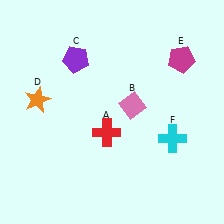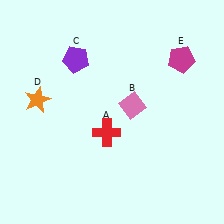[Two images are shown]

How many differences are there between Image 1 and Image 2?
There is 1 difference between the two images.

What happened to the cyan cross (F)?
The cyan cross (F) was removed in Image 2. It was in the bottom-right area of Image 1.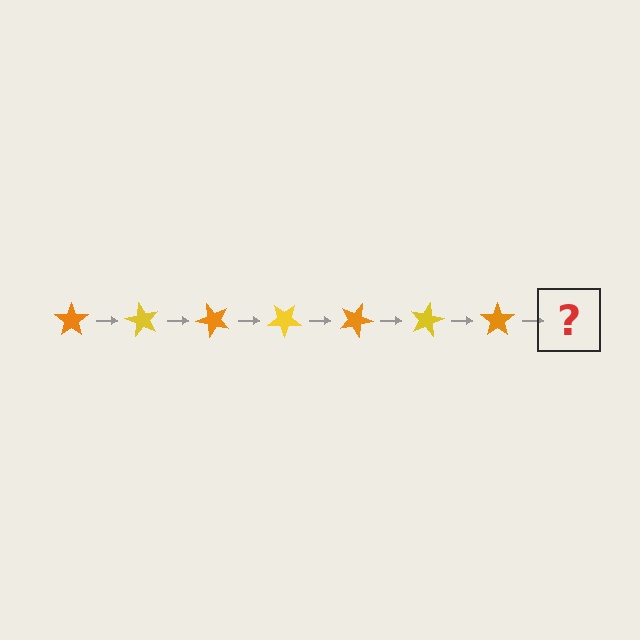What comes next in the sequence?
The next element should be a yellow star, rotated 420 degrees from the start.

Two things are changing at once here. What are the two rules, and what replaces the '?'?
The two rules are that it rotates 60 degrees each step and the color cycles through orange and yellow. The '?' should be a yellow star, rotated 420 degrees from the start.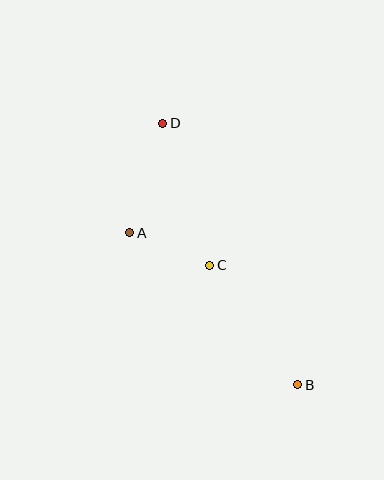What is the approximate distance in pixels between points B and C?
The distance between B and C is approximately 148 pixels.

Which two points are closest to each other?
Points A and C are closest to each other.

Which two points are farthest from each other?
Points B and D are farthest from each other.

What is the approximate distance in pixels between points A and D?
The distance between A and D is approximately 114 pixels.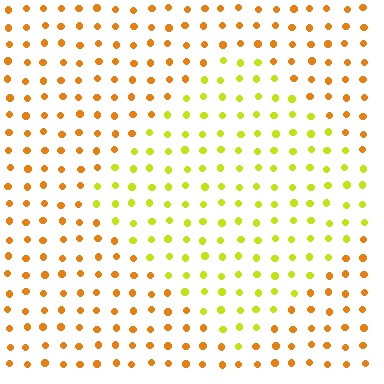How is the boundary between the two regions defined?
The boundary is defined purely by a slight shift in hue (about 40 degrees). Spacing, size, and orientation are identical on both sides.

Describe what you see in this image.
The image is filled with small orange elements in a uniform arrangement. A diamond-shaped region is visible where the elements are tinted to a slightly different hue, forming a subtle color boundary.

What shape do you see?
I see a diamond.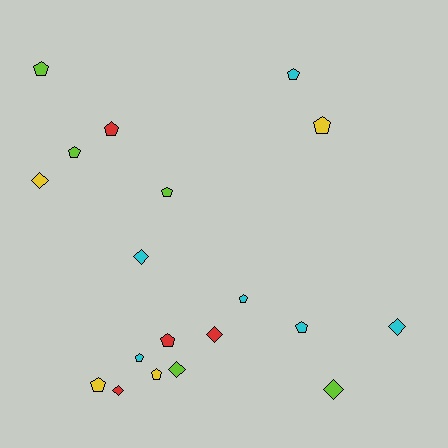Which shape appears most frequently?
Pentagon, with 12 objects.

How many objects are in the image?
There are 19 objects.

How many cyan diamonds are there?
There are 2 cyan diamonds.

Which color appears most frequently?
Cyan, with 6 objects.